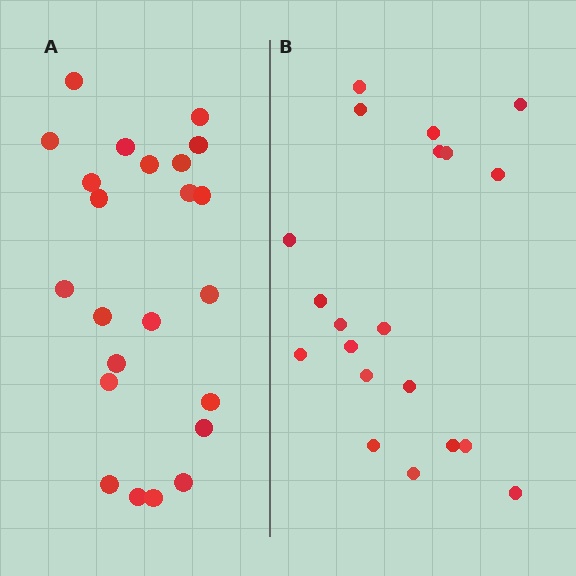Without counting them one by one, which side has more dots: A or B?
Region A (the left region) has more dots.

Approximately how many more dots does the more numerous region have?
Region A has just a few more — roughly 2 or 3 more dots than region B.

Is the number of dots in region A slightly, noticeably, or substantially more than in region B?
Region A has only slightly more — the two regions are fairly close. The ratio is roughly 1.1 to 1.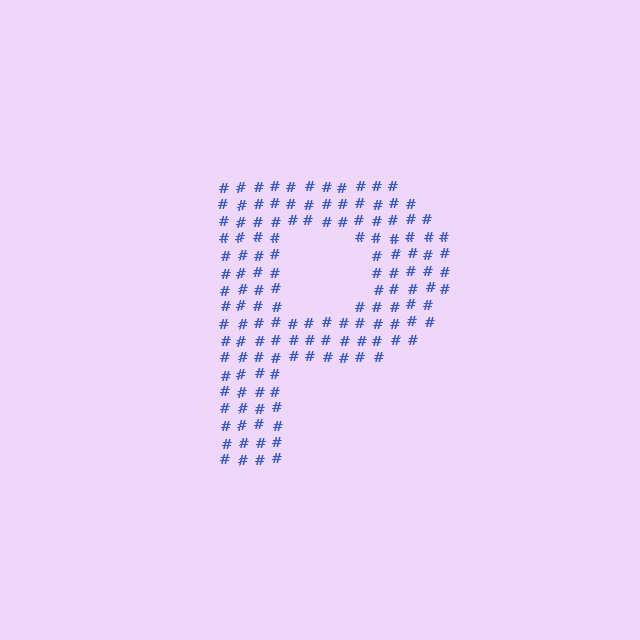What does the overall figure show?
The overall figure shows the letter P.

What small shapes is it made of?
It is made of small hash symbols.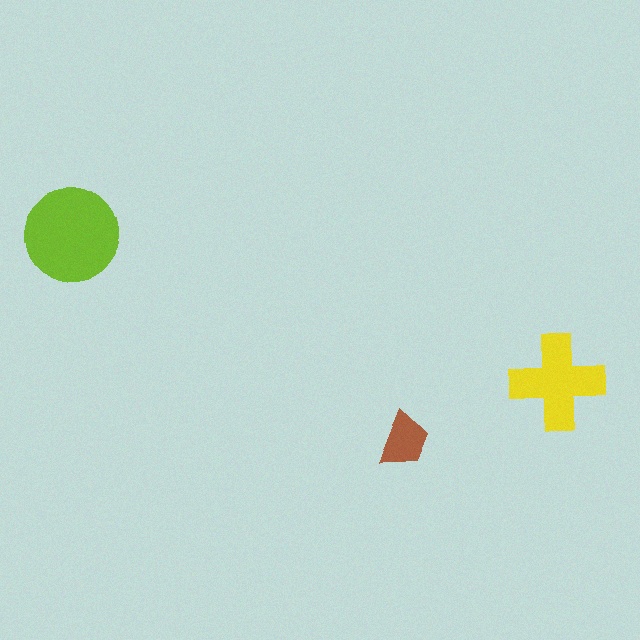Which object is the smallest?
The brown trapezoid.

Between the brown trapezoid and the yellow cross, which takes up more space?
The yellow cross.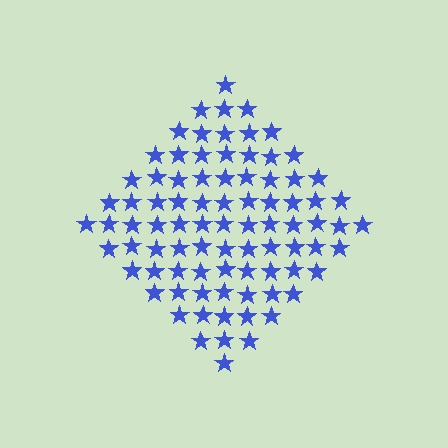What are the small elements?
The small elements are stars.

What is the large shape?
The large shape is a diamond.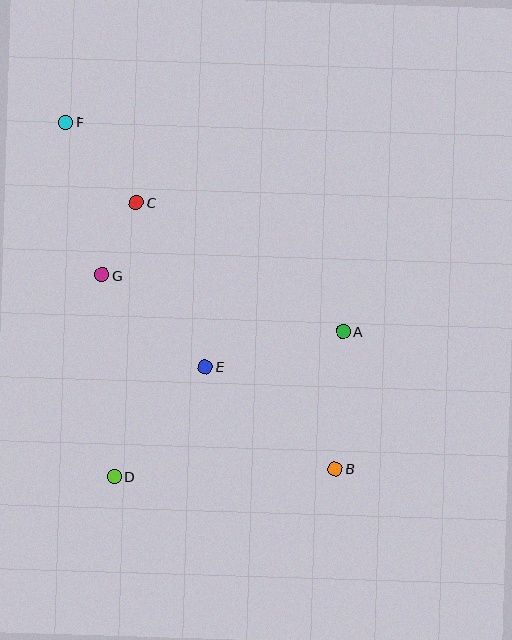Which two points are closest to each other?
Points C and G are closest to each other.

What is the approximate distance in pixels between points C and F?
The distance between C and F is approximately 107 pixels.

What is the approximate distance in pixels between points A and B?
The distance between A and B is approximately 137 pixels.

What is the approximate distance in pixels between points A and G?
The distance between A and G is approximately 248 pixels.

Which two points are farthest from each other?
Points B and F are farthest from each other.